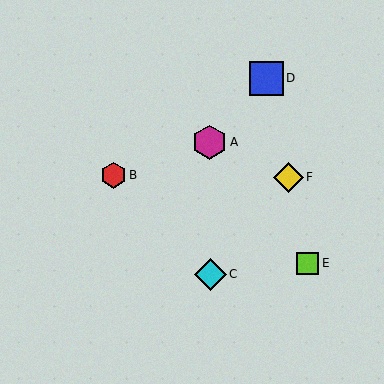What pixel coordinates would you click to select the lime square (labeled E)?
Click at (308, 263) to select the lime square E.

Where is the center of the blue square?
The center of the blue square is at (266, 78).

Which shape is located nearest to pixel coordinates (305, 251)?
The lime square (labeled E) at (308, 263) is nearest to that location.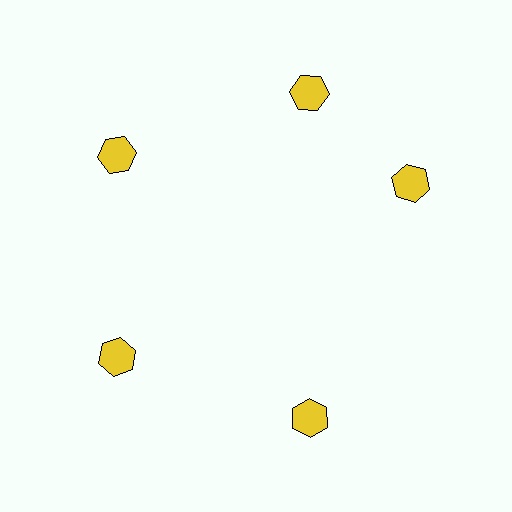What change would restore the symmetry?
The symmetry would be restored by rotating it back into even spacing with its neighbors so that all 5 hexagons sit at equal angles and equal distance from the center.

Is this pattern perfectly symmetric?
No. The 5 yellow hexagons are arranged in a ring, but one element near the 3 o'clock position is rotated out of alignment along the ring, breaking the 5-fold rotational symmetry.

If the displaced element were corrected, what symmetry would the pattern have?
It would have 5-fold rotational symmetry — the pattern would map onto itself every 72 degrees.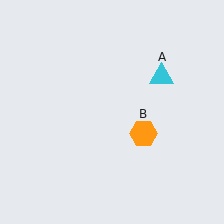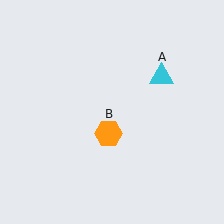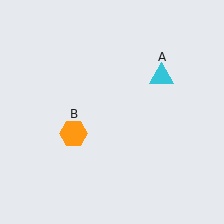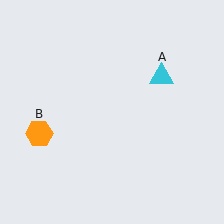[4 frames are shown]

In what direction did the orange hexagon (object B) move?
The orange hexagon (object B) moved left.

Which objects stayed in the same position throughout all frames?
Cyan triangle (object A) remained stationary.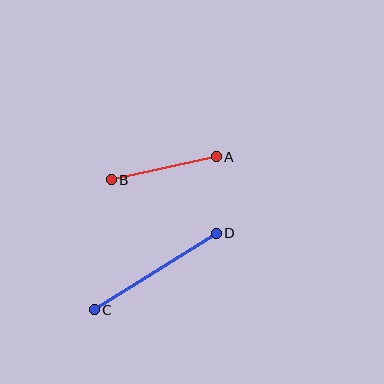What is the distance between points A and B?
The distance is approximately 108 pixels.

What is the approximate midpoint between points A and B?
The midpoint is at approximately (164, 168) pixels.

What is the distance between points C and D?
The distance is approximately 144 pixels.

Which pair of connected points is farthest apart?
Points C and D are farthest apart.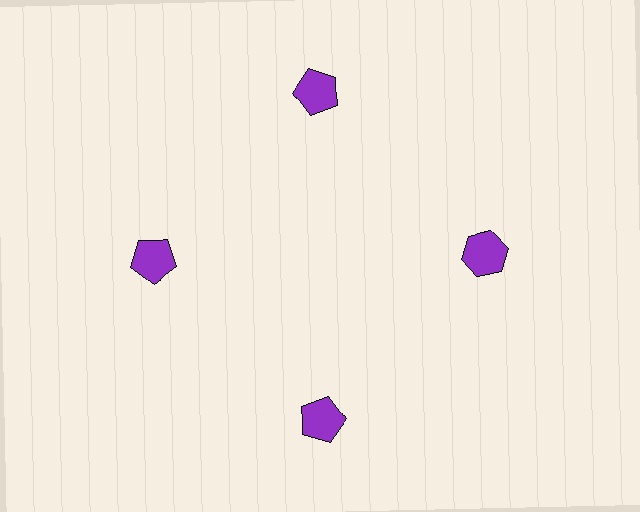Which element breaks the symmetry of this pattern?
The purple hexagon at roughly the 3 o'clock position breaks the symmetry. All other shapes are purple pentagons.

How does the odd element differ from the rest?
It has a different shape: hexagon instead of pentagon.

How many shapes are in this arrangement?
There are 4 shapes arranged in a ring pattern.